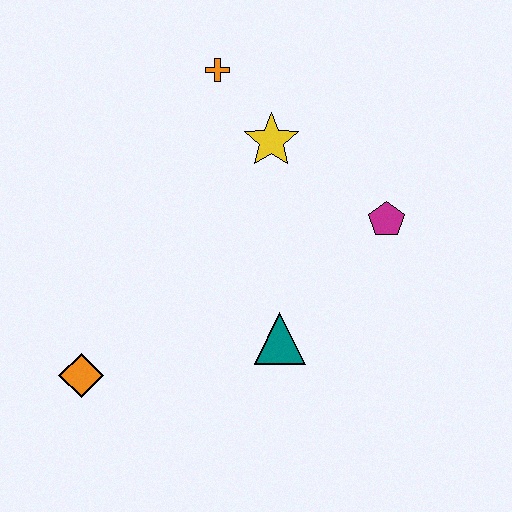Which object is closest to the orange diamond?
The teal triangle is closest to the orange diamond.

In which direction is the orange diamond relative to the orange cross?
The orange diamond is below the orange cross.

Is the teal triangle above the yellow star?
No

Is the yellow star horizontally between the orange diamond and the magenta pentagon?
Yes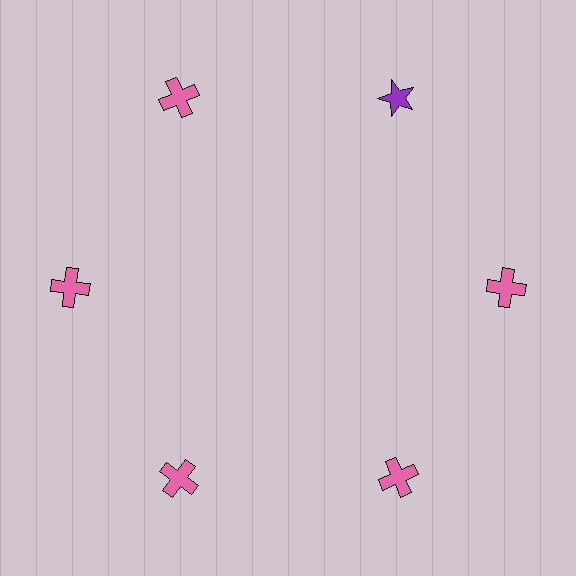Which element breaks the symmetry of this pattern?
The purple star at roughly the 1 o'clock position breaks the symmetry. All other shapes are pink crosses.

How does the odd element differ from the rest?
It differs in both color (purple instead of pink) and shape (star instead of cross).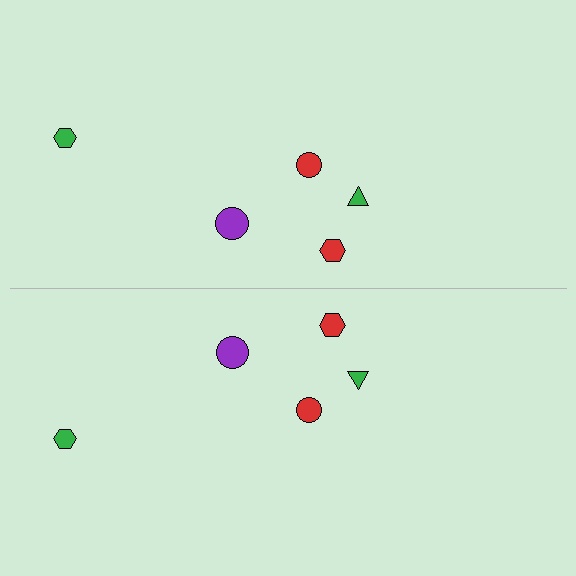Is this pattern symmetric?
Yes, this pattern has bilateral (reflection) symmetry.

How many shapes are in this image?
There are 10 shapes in this image.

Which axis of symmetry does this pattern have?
The pattern has a horizontal axis of symmetry running through the center of the image.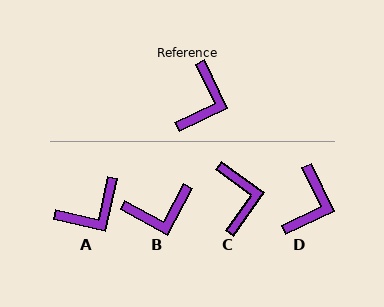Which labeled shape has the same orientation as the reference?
D.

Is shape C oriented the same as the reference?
No, it is off by about 29 degrees.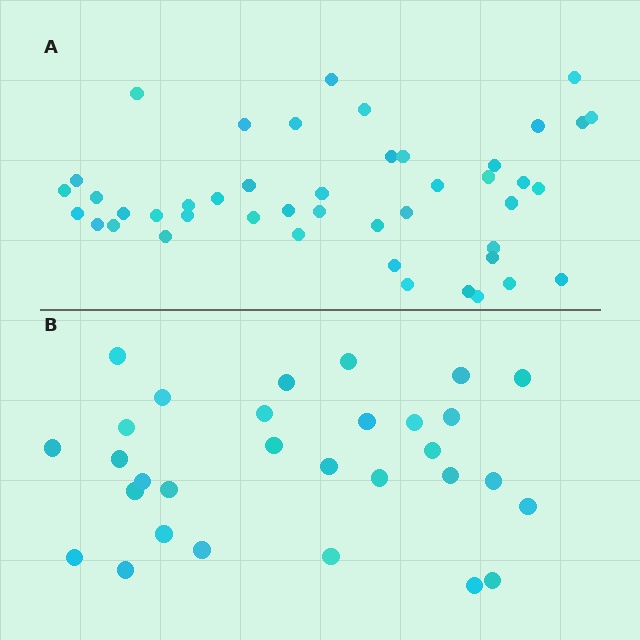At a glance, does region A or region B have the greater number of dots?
Region A (the top region) has more dots.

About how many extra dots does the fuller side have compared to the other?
Region A has approximately 15 more dots than region B.